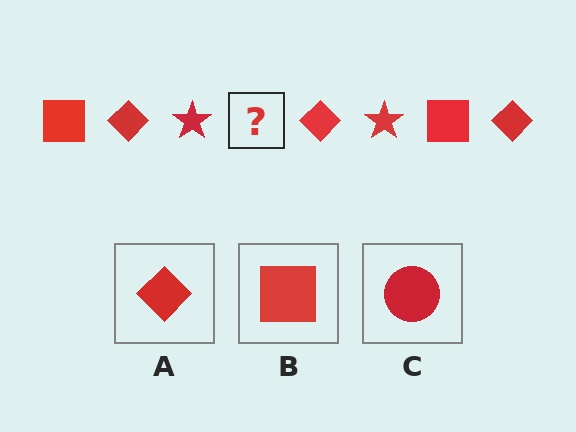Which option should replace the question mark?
Option B.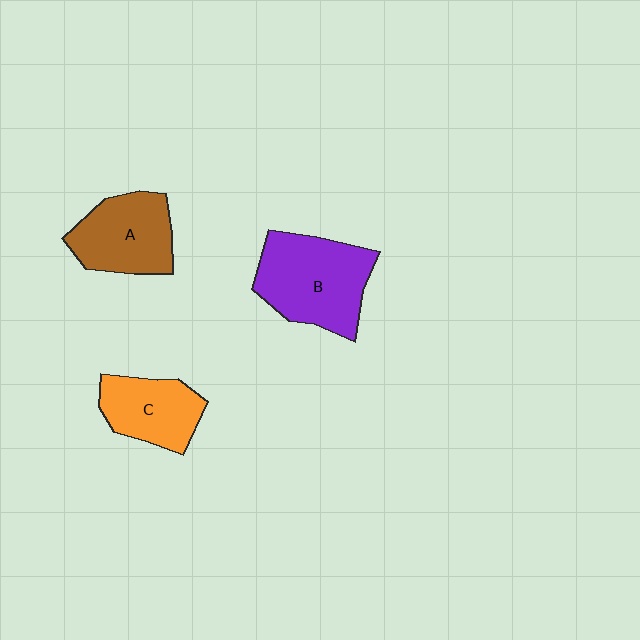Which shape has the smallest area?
Shape C (orange).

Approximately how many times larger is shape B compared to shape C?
Approximately 1.5 times.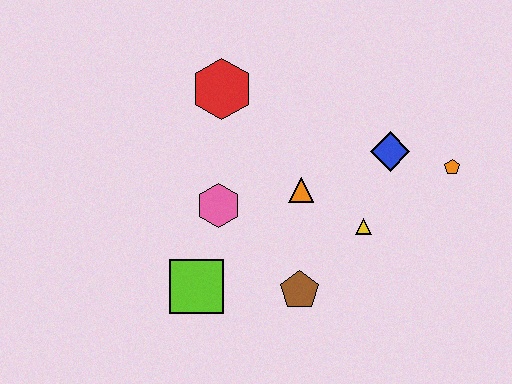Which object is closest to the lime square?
The pink hexagon is closest to the lime square.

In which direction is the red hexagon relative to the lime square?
The red hexagon is above the lime square.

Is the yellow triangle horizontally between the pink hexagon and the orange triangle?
No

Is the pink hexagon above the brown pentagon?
Yes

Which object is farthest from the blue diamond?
The lime square is farthest from the blue diamond.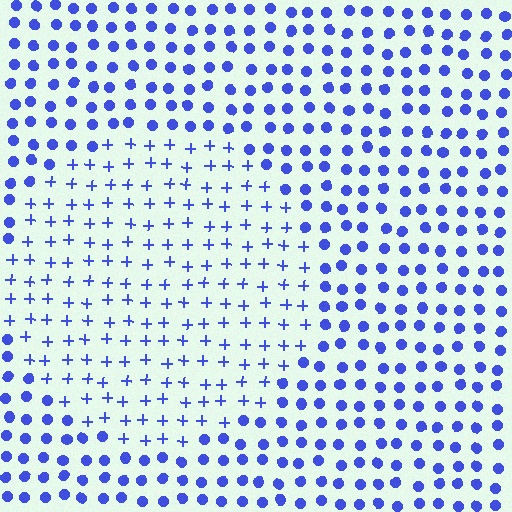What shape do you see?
I see a circle.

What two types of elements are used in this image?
The image uses plus signs inside the circle region and circles outside it.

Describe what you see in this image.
The image is filled with small blue elements arranged in a uniform grid. A circle-shaped region contains plus signs, while the surrounding area contains circles. The boundary is defined purely by the change in element shape.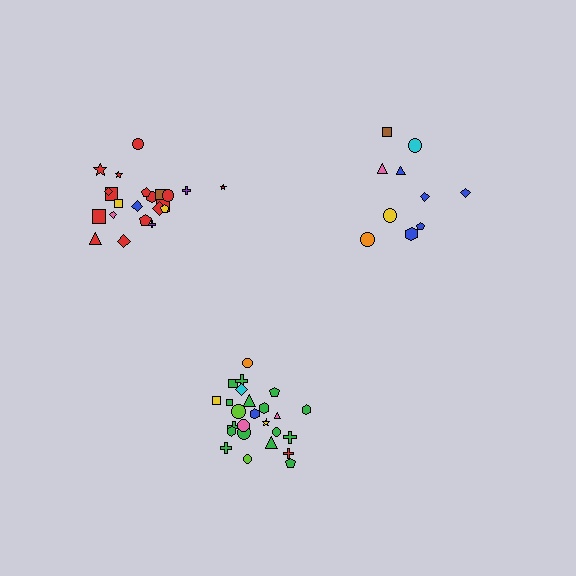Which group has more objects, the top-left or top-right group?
The top-left group.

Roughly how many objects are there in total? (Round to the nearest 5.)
Roughly 55 objects in total.